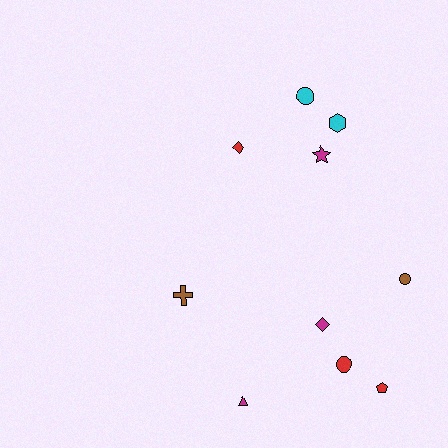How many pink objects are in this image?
There are no pink objects.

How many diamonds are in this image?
There are 2 diamonds.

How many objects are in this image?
There are 10 objects.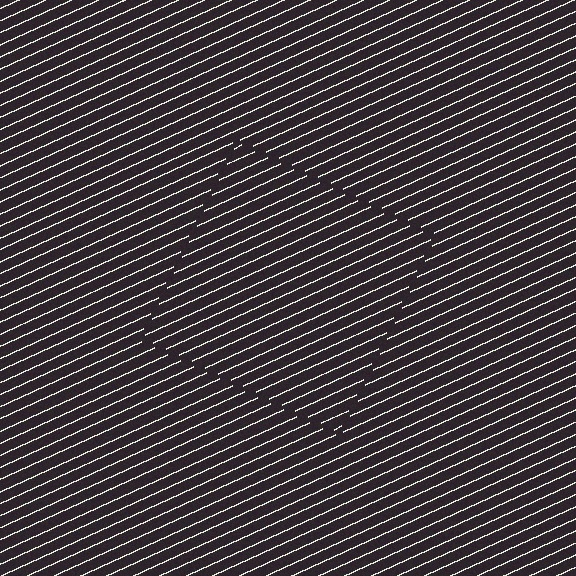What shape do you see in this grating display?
An illusory square. The interior of the shape contains the same grating, shifted by half a period — the contour is defined by the phase discontinuity where line-ends from the inner and outer gratings abut.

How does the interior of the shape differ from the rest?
The interior of the shape contains the same grating, shifted by half a period — the contour is defined by the phase discontinuity where line-ends from the inner and outer gratings abut.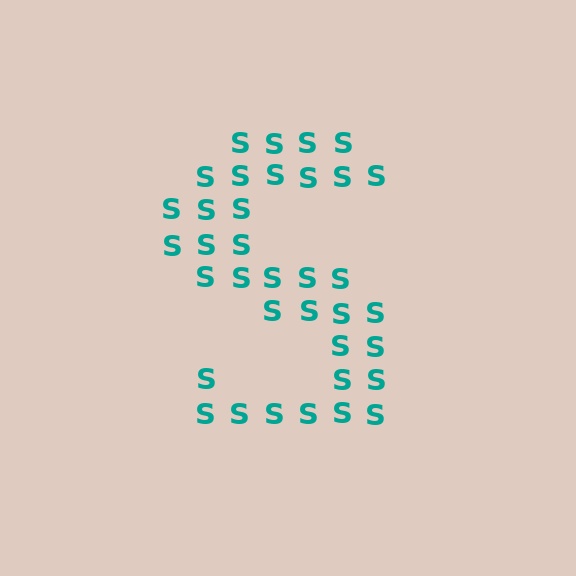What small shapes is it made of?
It is made of small letter S's.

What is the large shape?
The large shape is the letter S.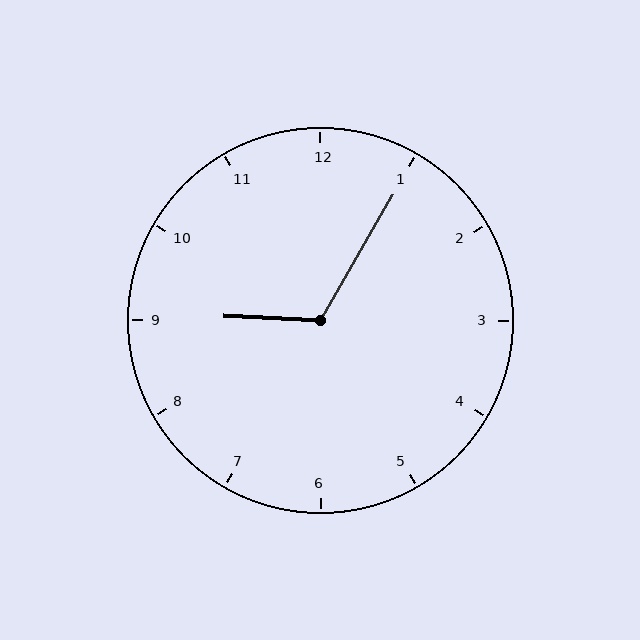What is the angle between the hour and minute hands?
Approximately 118 degrees.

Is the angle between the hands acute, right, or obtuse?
It is obtuse.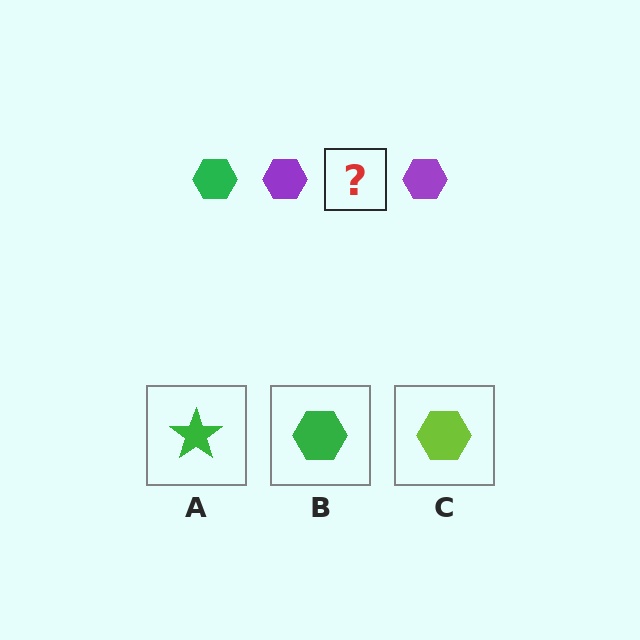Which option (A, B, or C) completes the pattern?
B.